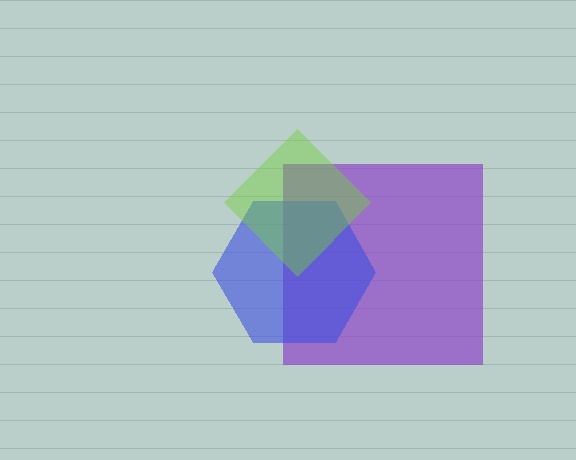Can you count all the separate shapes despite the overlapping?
Yes, there are 3 separate shapes.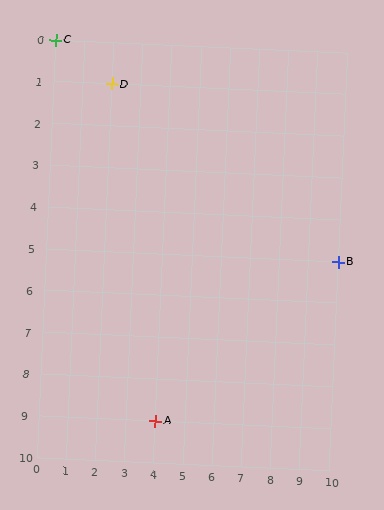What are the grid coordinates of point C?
Point C is at grid coordinates (0, 0).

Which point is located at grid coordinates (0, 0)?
Point C is at (0, 0).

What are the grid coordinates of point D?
Point D is at grid coordinates (2, 1).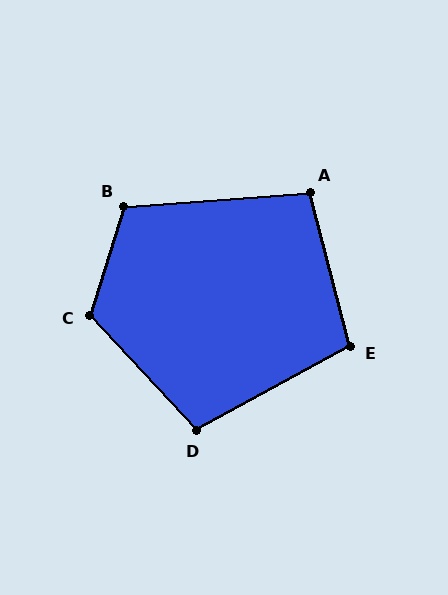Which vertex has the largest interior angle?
C, at approximately 120 degrees.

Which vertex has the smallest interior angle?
A, at approximately 100 degrees.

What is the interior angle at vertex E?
Approximately 104 degrees (obtuse).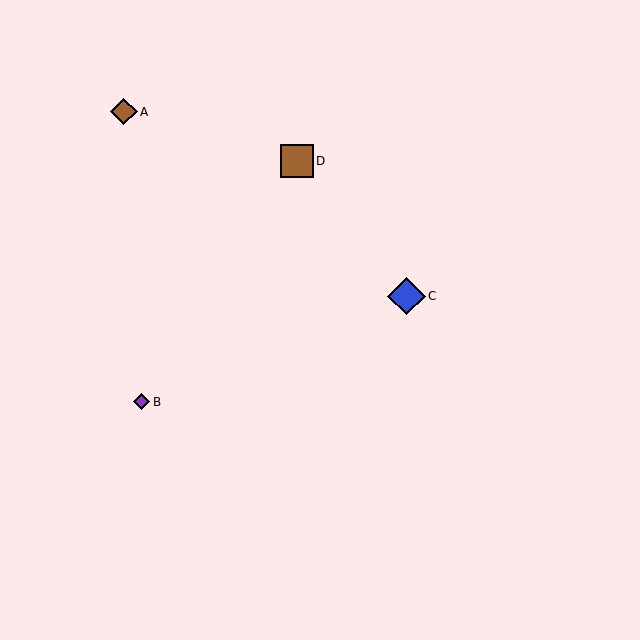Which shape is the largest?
The blue diamond (labeled C) is the largest.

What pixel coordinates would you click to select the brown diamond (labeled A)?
Click at (124, 112) to select the brown diamond A.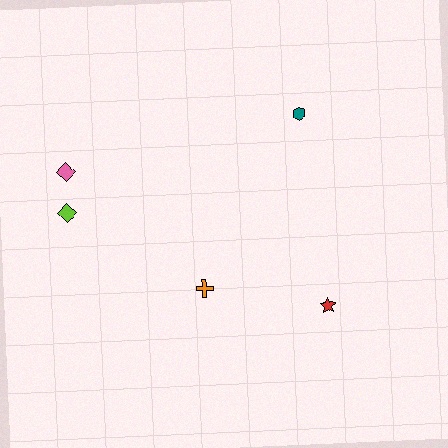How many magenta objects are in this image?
There are no magenta objects.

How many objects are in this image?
There are 5 objects.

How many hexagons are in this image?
There is 1 hexagon.